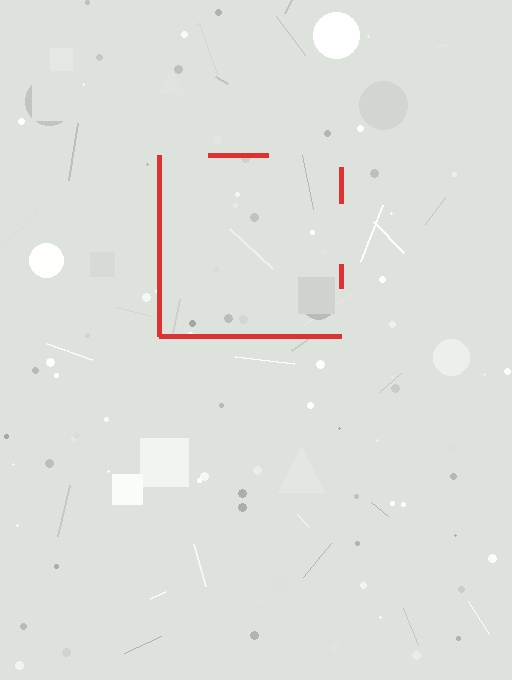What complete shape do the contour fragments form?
The contour fragments form a square.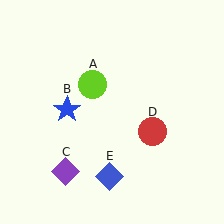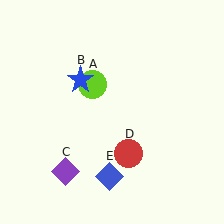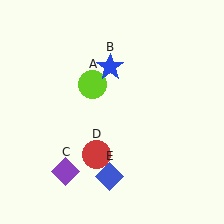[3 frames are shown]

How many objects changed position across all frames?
2 objects changed position: blue star (object B), red circle (object D).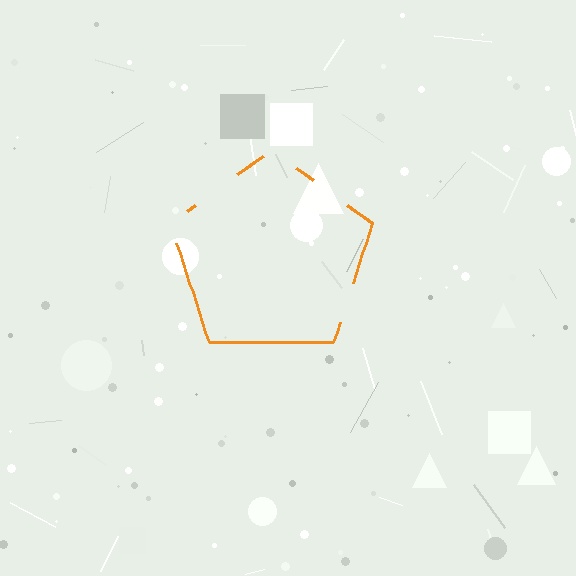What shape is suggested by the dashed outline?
The dashed outline suggests a pentagon.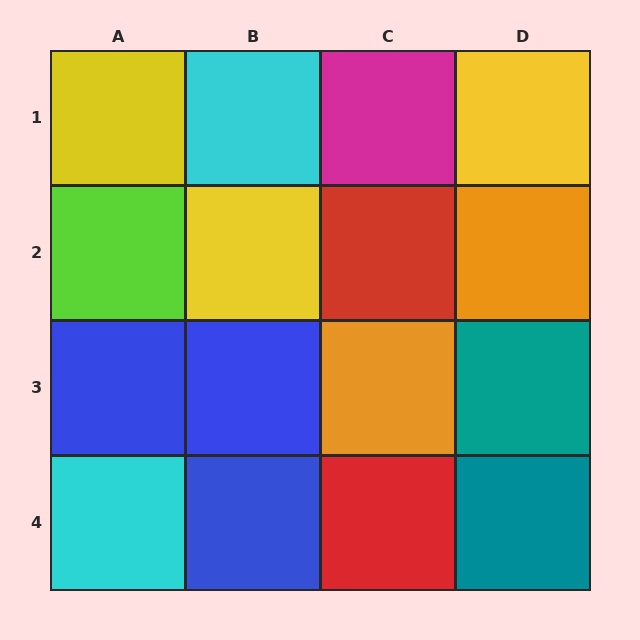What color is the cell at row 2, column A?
Lime.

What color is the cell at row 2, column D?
Orange.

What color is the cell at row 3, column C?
Orange.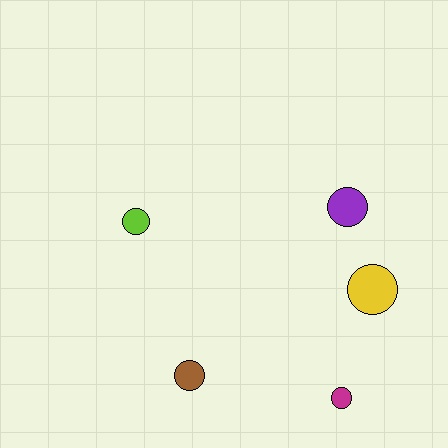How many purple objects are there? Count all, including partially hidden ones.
There is 1 purple object.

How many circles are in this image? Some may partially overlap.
There are 5 circles.